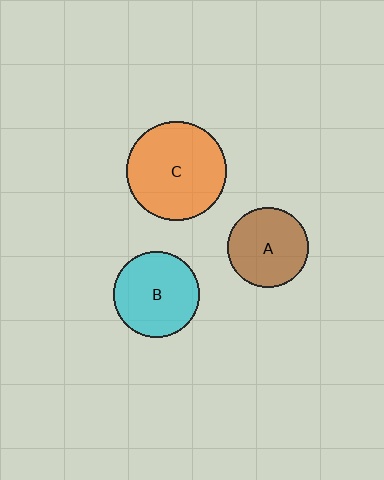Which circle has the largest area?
Circle C (orange).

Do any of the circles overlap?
No, none of the circles overlap.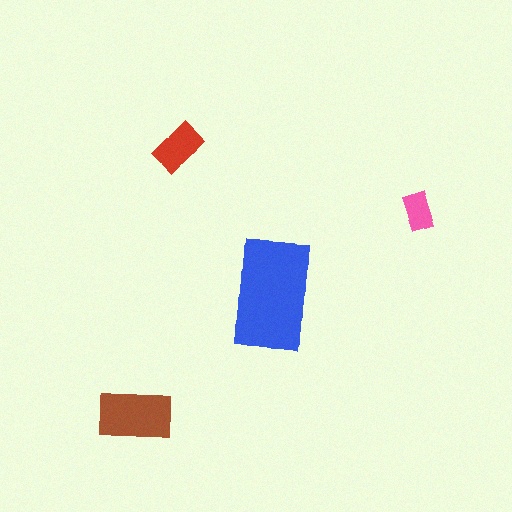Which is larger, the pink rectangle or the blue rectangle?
The blue one.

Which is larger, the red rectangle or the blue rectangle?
The blue one.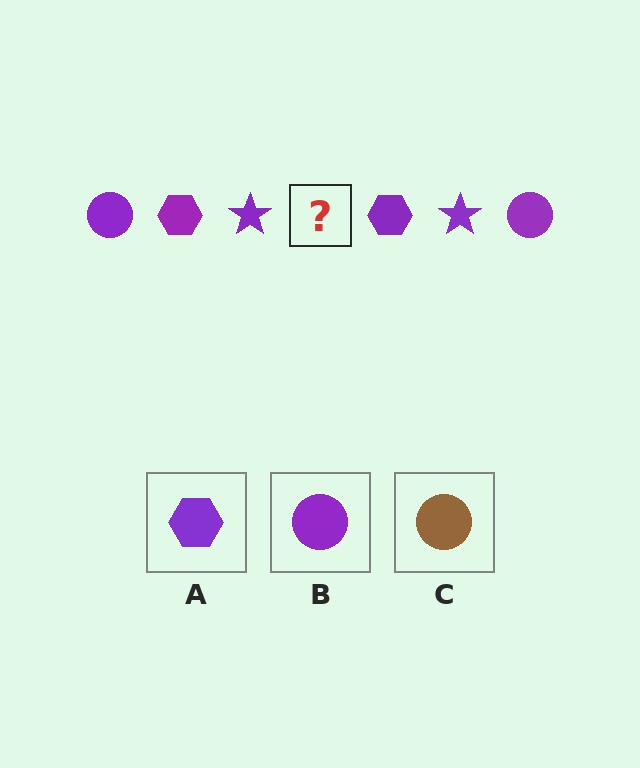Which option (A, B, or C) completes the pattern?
B.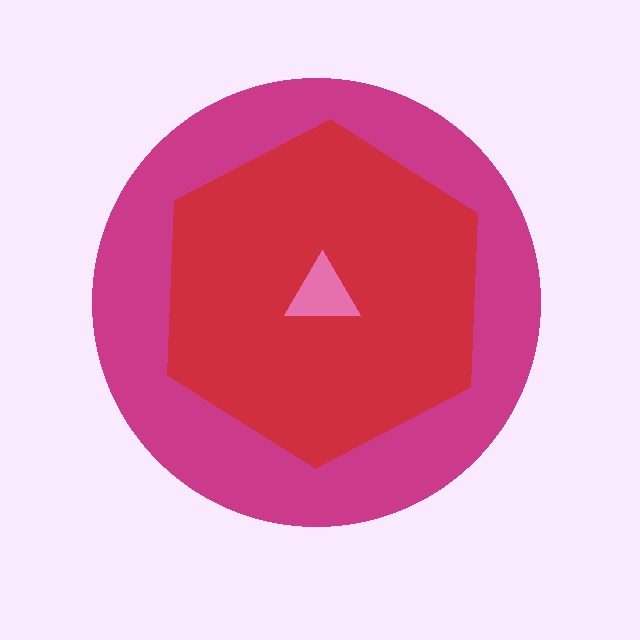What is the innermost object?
The pink triangle.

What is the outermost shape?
The magenta circle.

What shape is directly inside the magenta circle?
The red hexagon.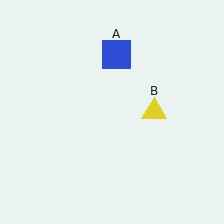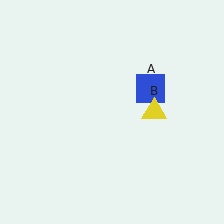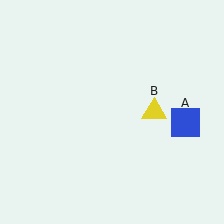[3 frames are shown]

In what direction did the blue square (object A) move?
The blue square (object A) moved down and to the right.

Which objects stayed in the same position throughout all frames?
Yellow triangle (object B) remained stationary.